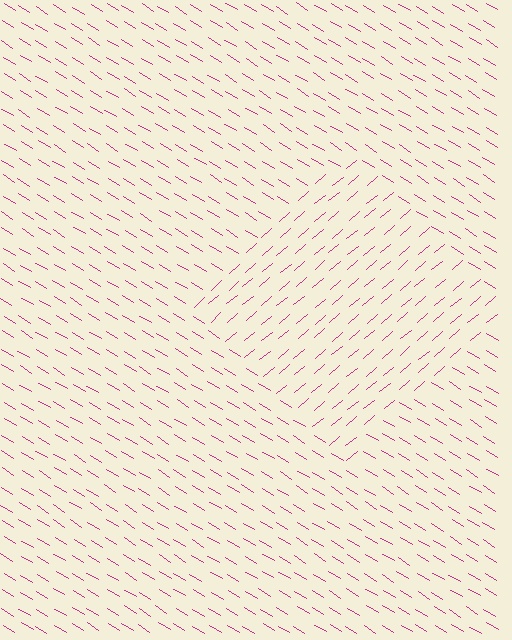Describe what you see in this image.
The image is filled with small magenta line segments. A diamond region in the image has lines oriented differently from the surrounding lines, creating a visible texture boundary.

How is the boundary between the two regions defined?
The boundary is defined purely by a change in line orientation (approximately 71 degrees difference). All lines are the same color and thickness.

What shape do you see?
I see a diamond.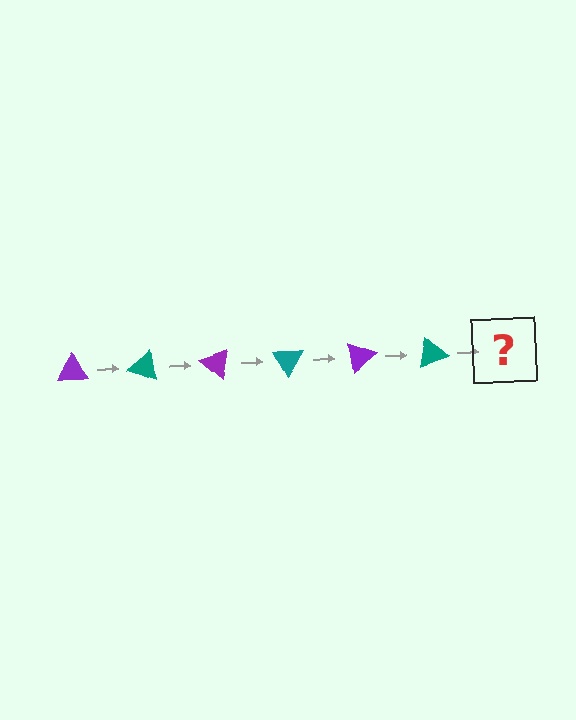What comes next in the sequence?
The next element should be a purple triangle, rotated 120 degrees from the start.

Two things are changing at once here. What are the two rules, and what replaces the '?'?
The two rules are that it rotates 20 degrees each step and the color cycles through purple and teal. The '?' should be a purple triangle, rotated 120 degrees from the start.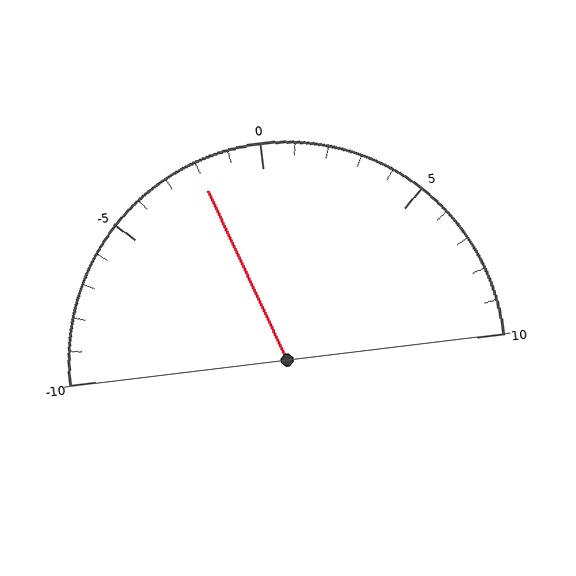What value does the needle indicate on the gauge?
The needle indicates approximately -2.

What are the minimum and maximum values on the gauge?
The gauge ranges from -10 to 10.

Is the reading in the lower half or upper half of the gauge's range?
The reading is in the lower half of the range (-10 to 10).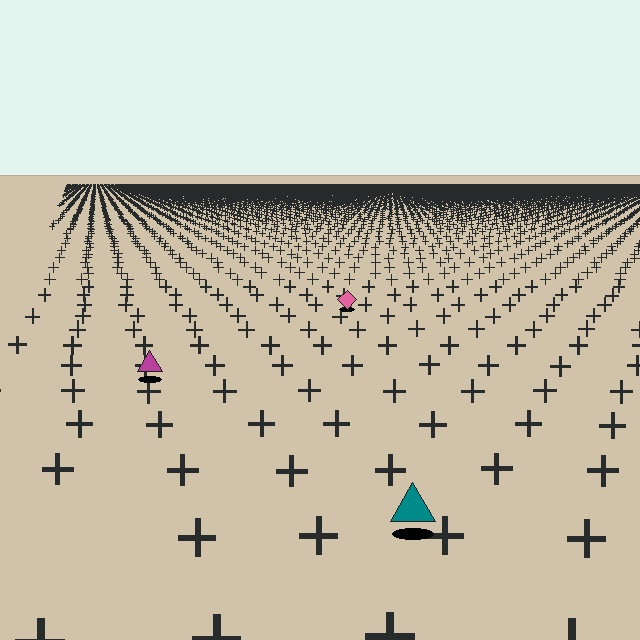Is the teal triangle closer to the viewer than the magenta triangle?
Yes. The teal triangle is closer — you can tell from the texture gradient: the ground texture is coarser near it.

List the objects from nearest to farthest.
From nearest to farthest: the teal triangle, the magenta triangle, the pink diamond.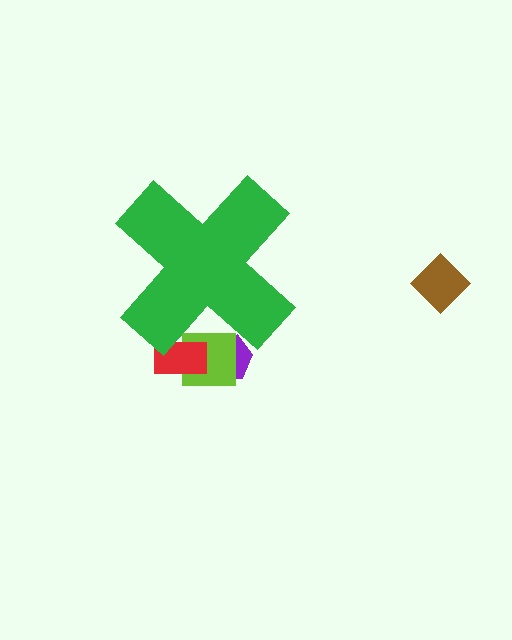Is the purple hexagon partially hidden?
Yes, the purple hexagon is partially hidden behind the green cross.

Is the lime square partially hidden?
Yes, the lime square is partially hidden behind the green cross.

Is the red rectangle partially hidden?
Yes, the red rectangle is partially hidden behind the green cross.